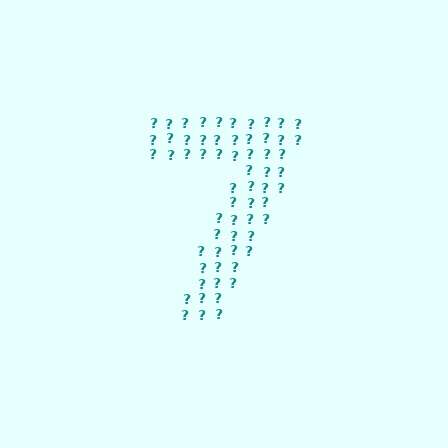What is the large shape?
The large shape is the digit 7.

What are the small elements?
The small elements are question marks.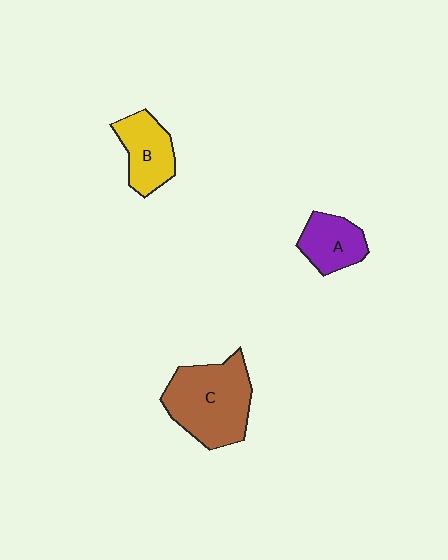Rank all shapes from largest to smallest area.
From largest to smallest: C (brown), B (yellow), A (purple).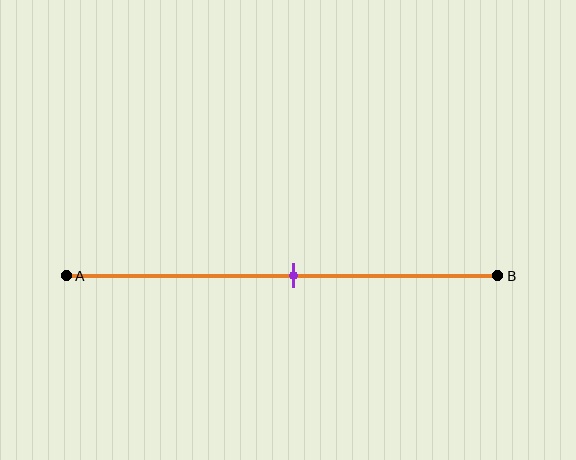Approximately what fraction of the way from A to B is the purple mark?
The purple mark is approximately 55% of the way from A to B.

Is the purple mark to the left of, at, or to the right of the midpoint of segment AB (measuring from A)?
The purple mark is approximately at the midpoint of segment AB.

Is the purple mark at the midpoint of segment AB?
Yes, the mark is approximately at the midpoint.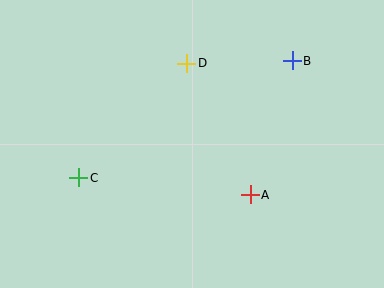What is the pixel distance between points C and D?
The distance between C and D is 157 pixels.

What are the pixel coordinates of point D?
Point D is at (187, 63).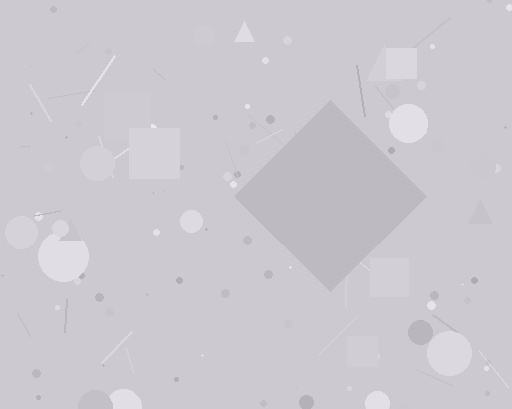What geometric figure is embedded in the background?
A diamond is embedded in the background.